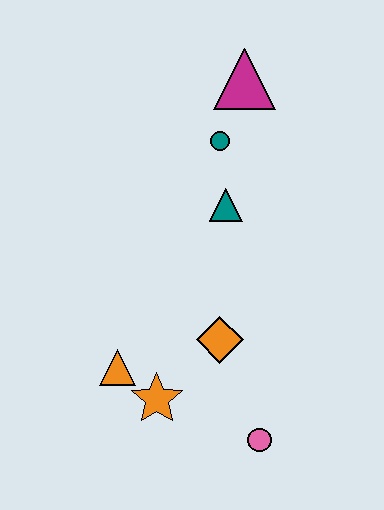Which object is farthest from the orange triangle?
The magenta triangle is farthest from the orange triangle.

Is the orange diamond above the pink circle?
Yes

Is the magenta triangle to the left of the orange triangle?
No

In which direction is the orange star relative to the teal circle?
The orange star is below the teal circle.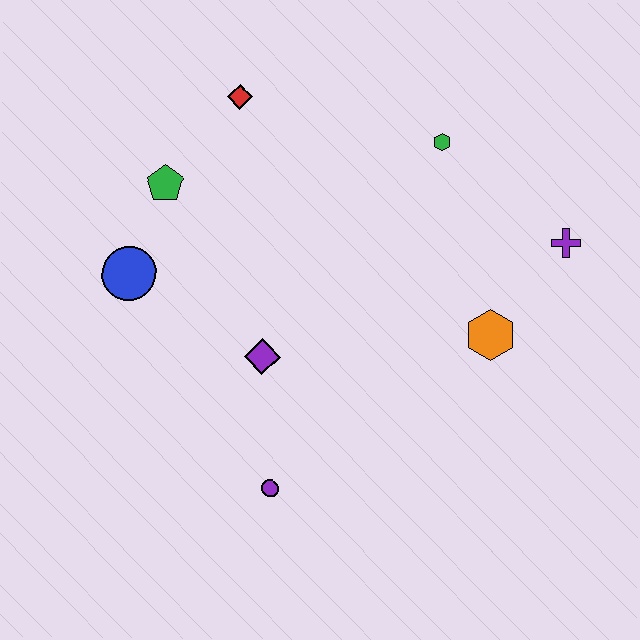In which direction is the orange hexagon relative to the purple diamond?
The orange hexagon is to the right of the purple diamond.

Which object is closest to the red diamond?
The green pentagon is closest to the red diamond.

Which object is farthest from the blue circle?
The purple cross is farthest from the blue circle.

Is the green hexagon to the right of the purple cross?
No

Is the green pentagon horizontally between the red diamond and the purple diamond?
No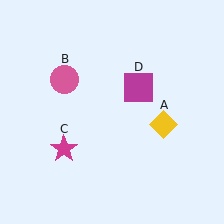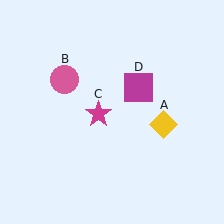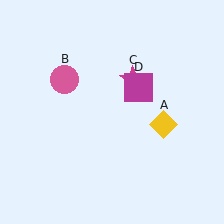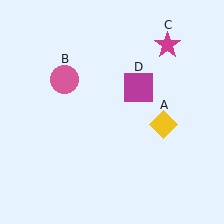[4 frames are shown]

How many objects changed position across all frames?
1 object changed position: magenta star (object C).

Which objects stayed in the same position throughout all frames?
Yellow diamond (object A) and pink circle (object B) and magenta square (object D) remained stationary.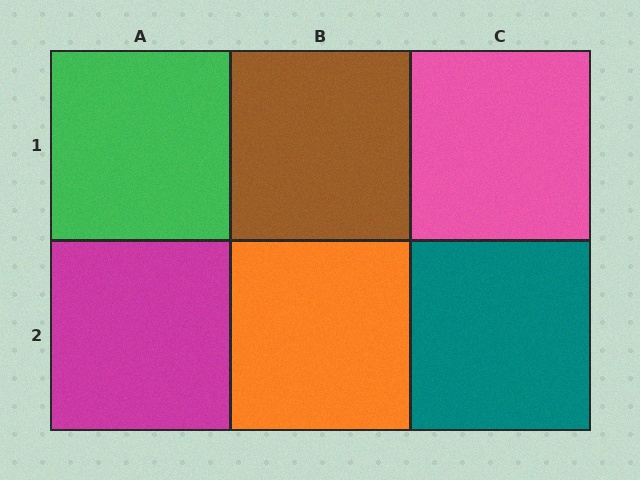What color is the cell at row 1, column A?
Green.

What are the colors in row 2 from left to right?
Magenta, orange, teal.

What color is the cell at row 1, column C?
Pink.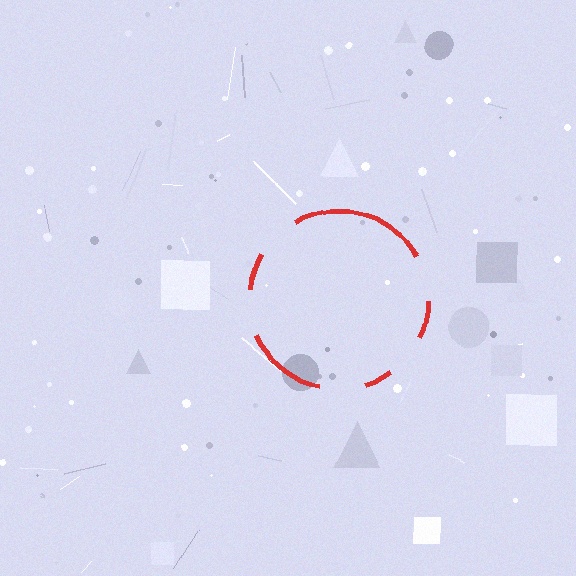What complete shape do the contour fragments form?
The contour fragments form a circle.